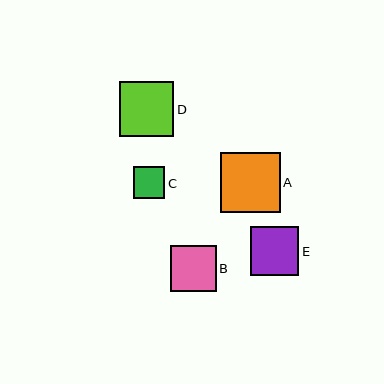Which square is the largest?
Square A is the largest with a size of approximately 60 pixels.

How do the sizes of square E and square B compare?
Square E and square B are approximately the same size.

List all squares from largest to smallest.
From largest to smallest: A, D, E, B, C.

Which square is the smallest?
Square C is the smallest with a size of approximately 31 pixels.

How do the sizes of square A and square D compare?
Square A and square D are approximately the same size.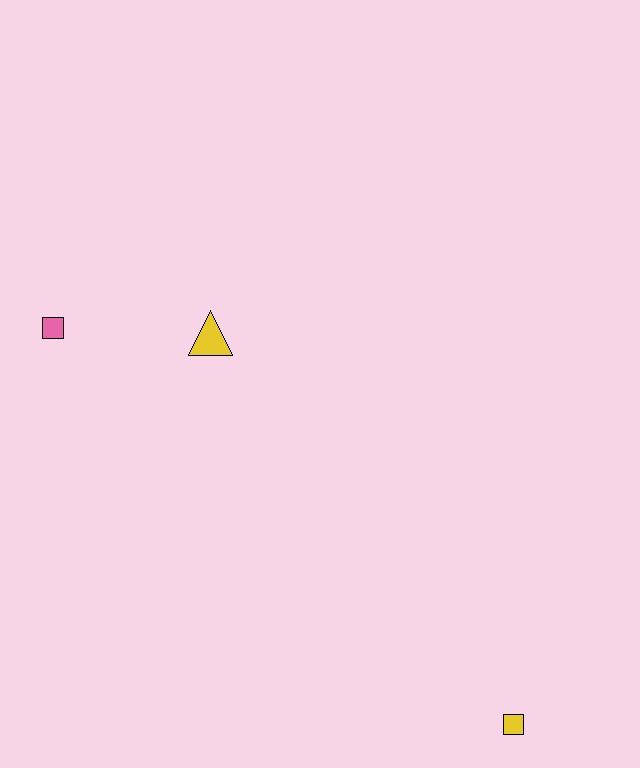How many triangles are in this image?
There is 1 triangle.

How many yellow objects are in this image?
There are 2 yellow objects.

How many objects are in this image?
There are 3 objects.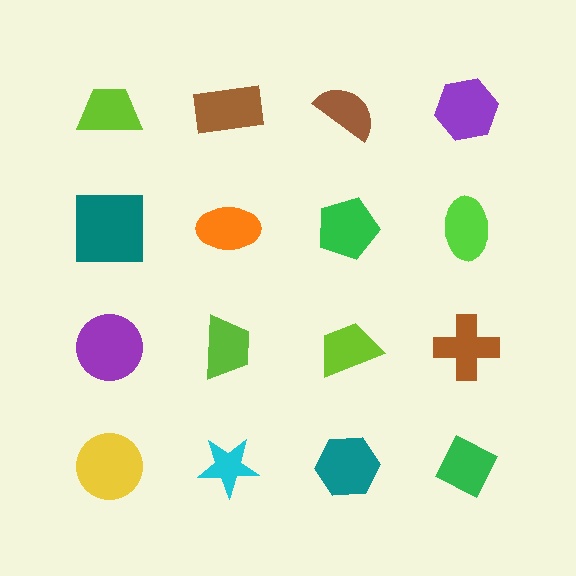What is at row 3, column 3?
A lime trapezoid.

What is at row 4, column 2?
A cyan star.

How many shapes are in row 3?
4 shapes.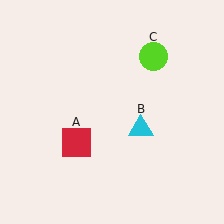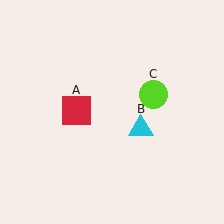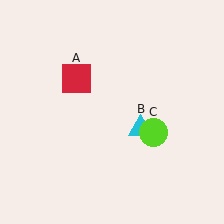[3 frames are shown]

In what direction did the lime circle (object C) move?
The lime circle (object C) moved down.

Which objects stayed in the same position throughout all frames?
Cyan triangle (object B) remained stationary.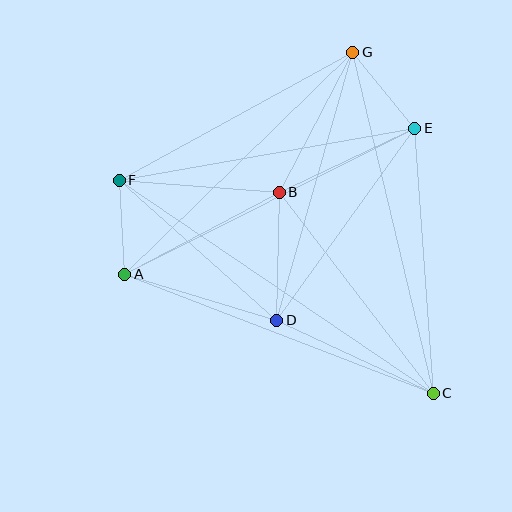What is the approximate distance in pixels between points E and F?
The distance between E and F is approximately 300 pixels.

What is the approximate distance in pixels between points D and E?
The distance between D and E is approximately 237 pixels.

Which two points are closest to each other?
Points A and F are closest to each other.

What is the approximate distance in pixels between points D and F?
The distance between D and F is approximately 210 pixels.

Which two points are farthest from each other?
Points C and F are farthest from each other.